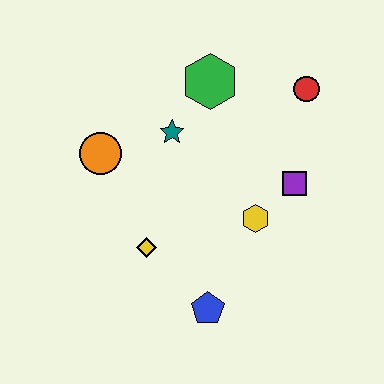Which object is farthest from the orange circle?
The red circle is farthest from the orange circle.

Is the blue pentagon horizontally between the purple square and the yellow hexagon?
No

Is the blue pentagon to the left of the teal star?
No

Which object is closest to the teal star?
The green hexagon is closest to the teal star.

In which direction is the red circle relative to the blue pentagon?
The red circle is above the blue pentagon.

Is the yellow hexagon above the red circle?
No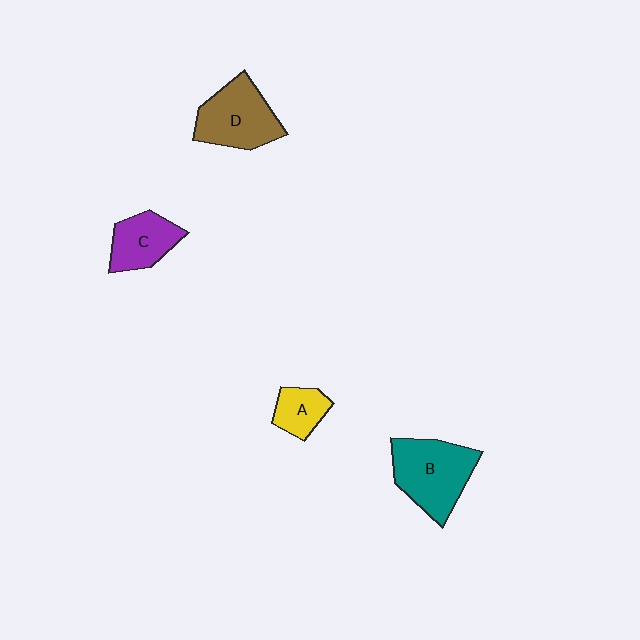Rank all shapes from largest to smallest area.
From largest to smallest: B (teal), D (brown), C (purple), A (yellow).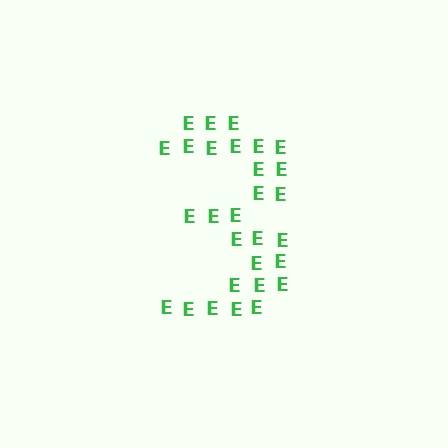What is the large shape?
The large shape is the digit 3.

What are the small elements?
The small elements are letter E's.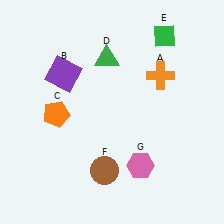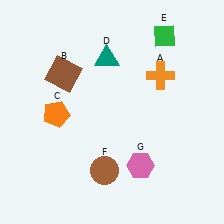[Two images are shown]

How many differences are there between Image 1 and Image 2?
There are 2 differences between the two images.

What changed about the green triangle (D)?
In Image 1, D is green. In Image 2, it changed to teal.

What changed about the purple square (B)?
In Image 1, B is purple. In Image 2, it changed to brown.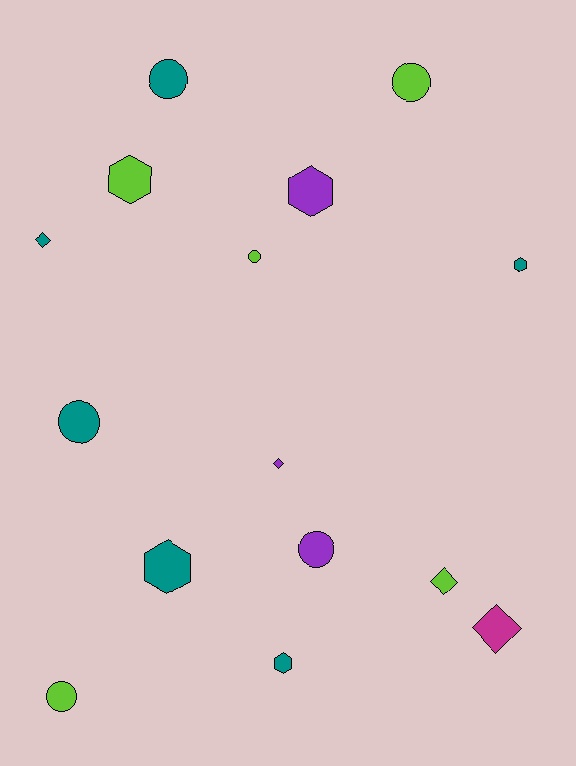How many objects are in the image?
There are 15 objects.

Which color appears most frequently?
Teal, with 6 objects.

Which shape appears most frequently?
Circle, with 6 objects.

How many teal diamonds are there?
There is 1 teal diamond.